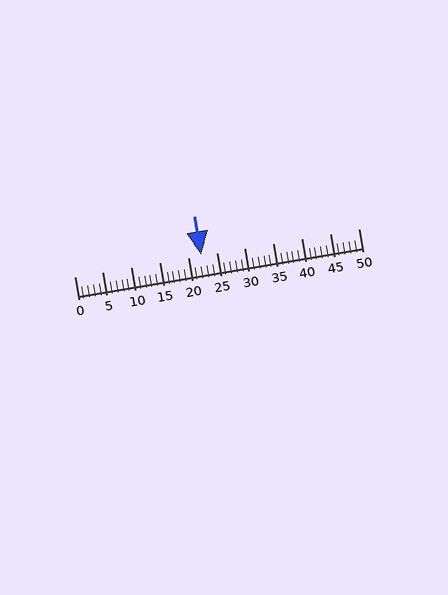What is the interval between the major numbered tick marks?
The major tick marks are spaced 5 units apart.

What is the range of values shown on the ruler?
The ruler shows values from 0 to 50.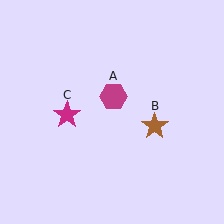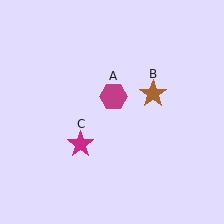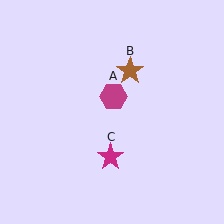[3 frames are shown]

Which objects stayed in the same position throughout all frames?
Magenta hexagon (object A) remained stationary.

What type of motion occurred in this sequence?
The brown star (object B), magenta star (object C) rotated counterclockwise around the center of the scene.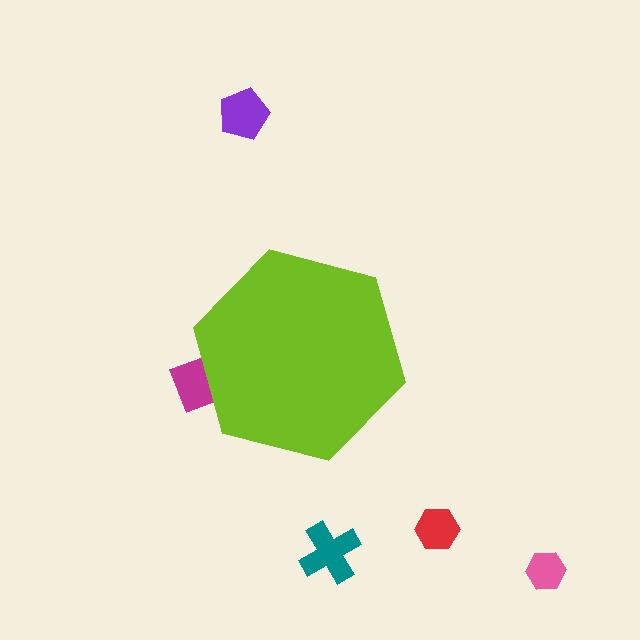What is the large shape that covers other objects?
A lime hexagon.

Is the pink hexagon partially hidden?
No, the pink hexagon is fully visible.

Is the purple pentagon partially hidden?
No, the purple pentagon is fully visible.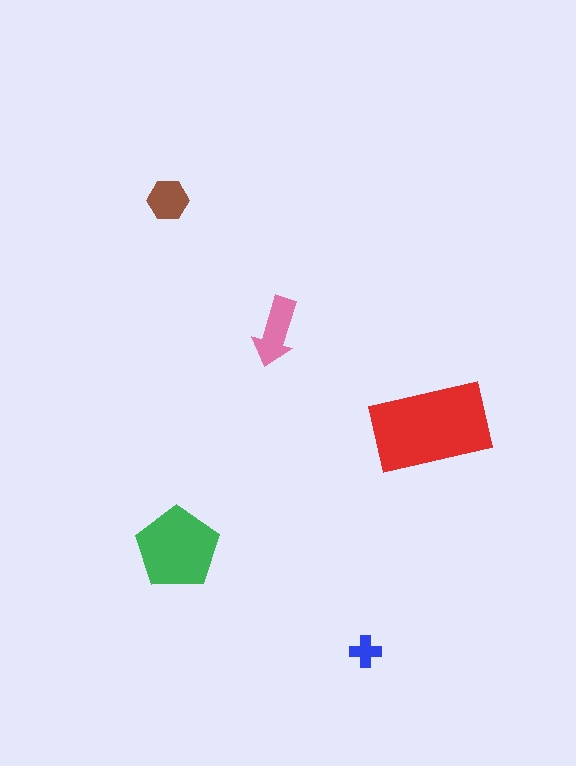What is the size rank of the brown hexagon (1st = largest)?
4th.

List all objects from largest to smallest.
The red rectangle, the green pentagon, the pink arrow, the brown hexagon, the blue cross.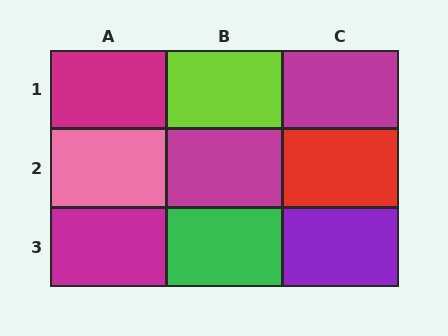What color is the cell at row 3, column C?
Purple.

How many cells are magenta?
4 cells are magenta.